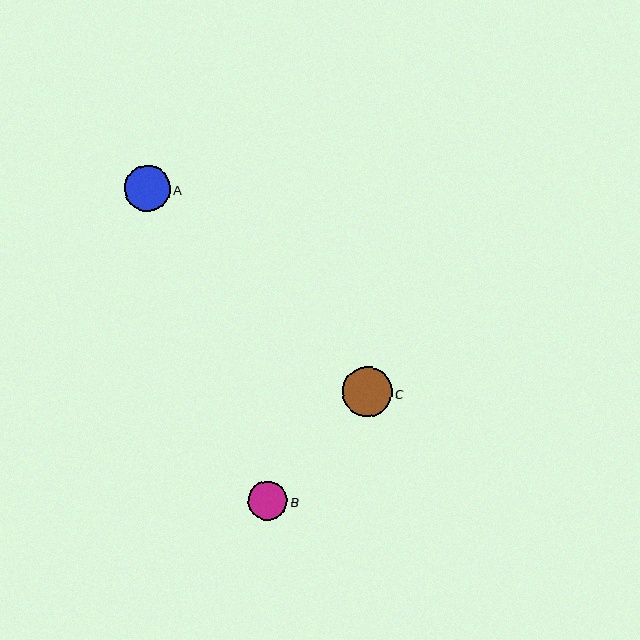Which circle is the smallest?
Circle B is the smallest with a size of approximately 39 pixels.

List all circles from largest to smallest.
From largest to smallest: C, A, B.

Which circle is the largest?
Circle C is the largest with a size of approximately 50 pixels.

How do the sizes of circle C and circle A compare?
Circle C and circle A are approximately the same size.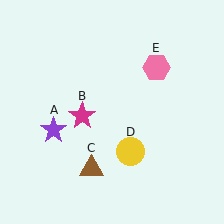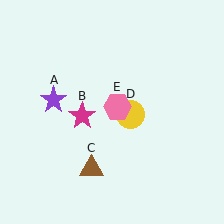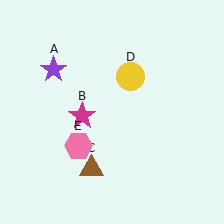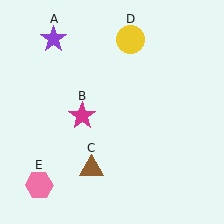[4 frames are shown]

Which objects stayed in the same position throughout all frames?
Magenta star (object B) and brown triangle (object C) remained stationary.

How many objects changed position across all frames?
3 objects changed position: purple star (object A), yellow circle (object D), pink hexagon (object E).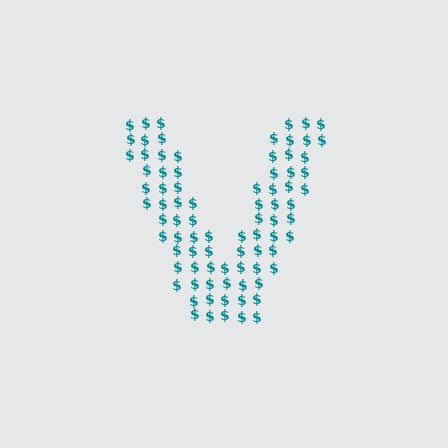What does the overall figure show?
The overall figure shows the letter V.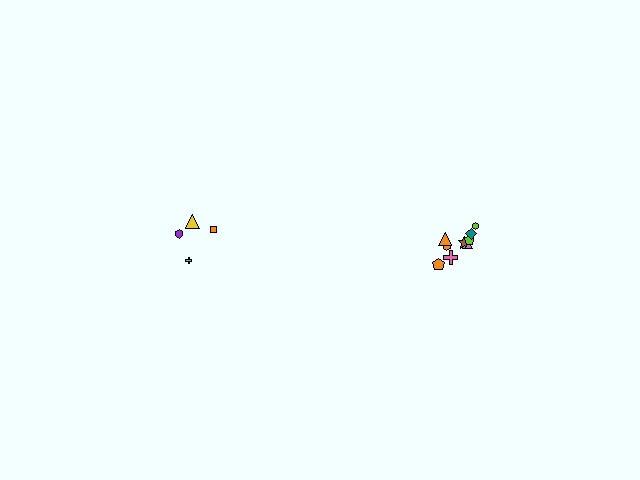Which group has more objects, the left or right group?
The right group.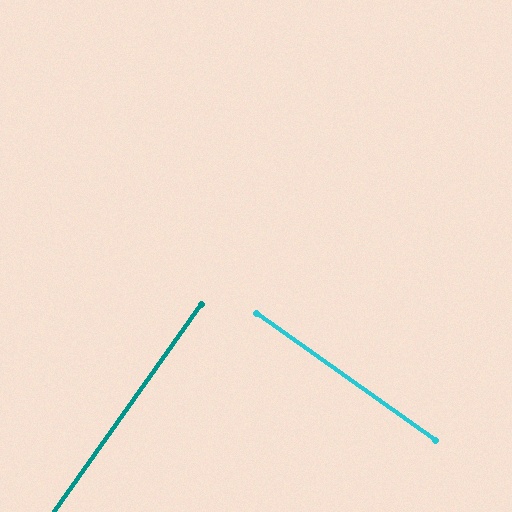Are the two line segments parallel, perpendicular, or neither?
Perpendicular — they meet at approximately 90°.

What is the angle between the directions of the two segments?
Approximately 90 degrees.